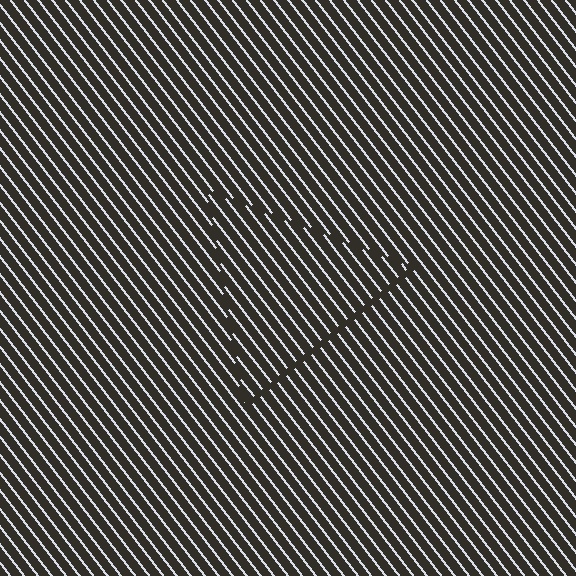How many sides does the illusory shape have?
3 sides — the line-ends trace a triangle.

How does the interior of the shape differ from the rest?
The interior of the shape contains the same grating, shifted by half a period — the contour is defined by the phase discontinuity where line-ends from the inner and outer gratings abut.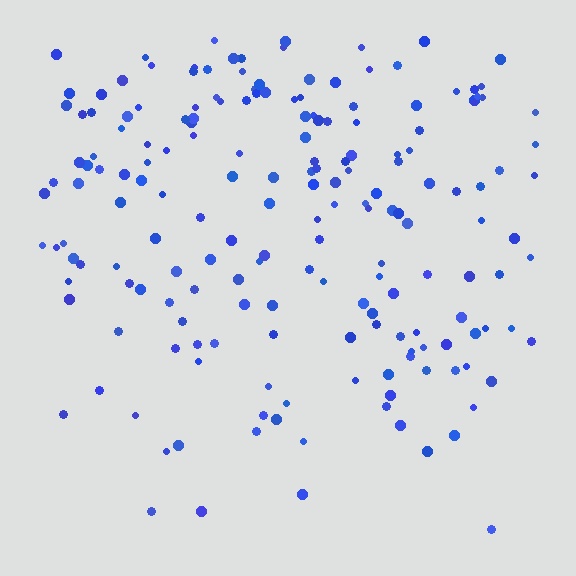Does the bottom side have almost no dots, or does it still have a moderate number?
Still a moderate number, just noticeably fewer than the top.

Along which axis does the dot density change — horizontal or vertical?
Vertical.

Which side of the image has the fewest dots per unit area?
The bottom.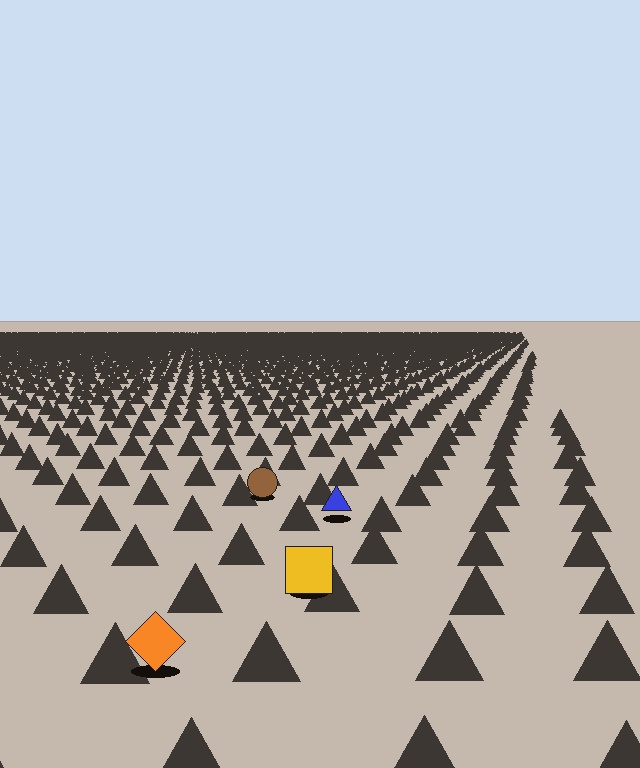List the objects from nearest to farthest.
From nearest to farthest: the orange diamond, the yellow square, the blue triangle, the brown circle.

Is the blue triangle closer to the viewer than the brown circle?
Yes. The blue triangle is closer — you can tell from the texture gradient: the ground texture is coarser near it.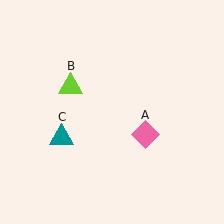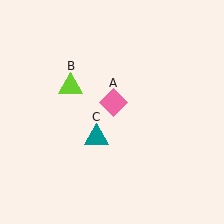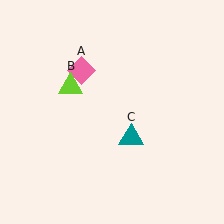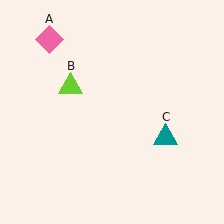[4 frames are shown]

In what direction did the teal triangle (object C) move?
The teal triangle (object C) moved right.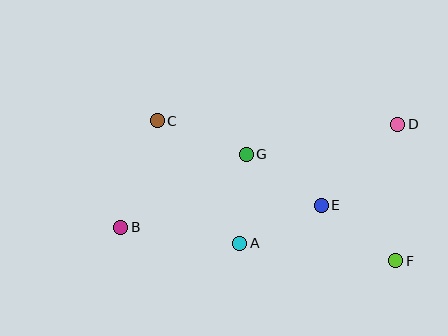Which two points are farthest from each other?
Points B and D are farthest from each other.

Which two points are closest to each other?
Points A and G are closest to each other.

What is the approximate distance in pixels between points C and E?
The distance between C and E is approximately 184 pixels.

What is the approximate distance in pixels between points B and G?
The distance between B and G is approximately 145 pixels.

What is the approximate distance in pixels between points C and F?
The distance between C and F is approximately 277 pixels.